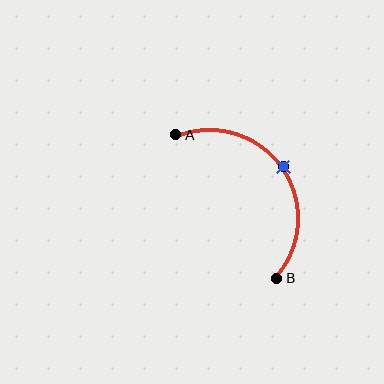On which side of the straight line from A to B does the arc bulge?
The arc bulges above and to the right of the straight line connecting A and B.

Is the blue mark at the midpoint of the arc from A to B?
Yes. The blue mark lies on the arc at equal arc-length from both A and B — it is the arc midpoint.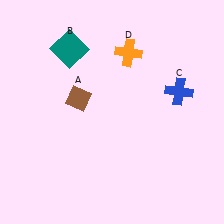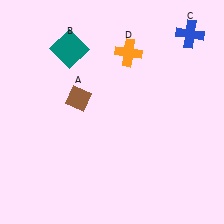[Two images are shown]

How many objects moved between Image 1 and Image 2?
1 object moved between the two images.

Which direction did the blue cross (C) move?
The blue cross (C) moved up.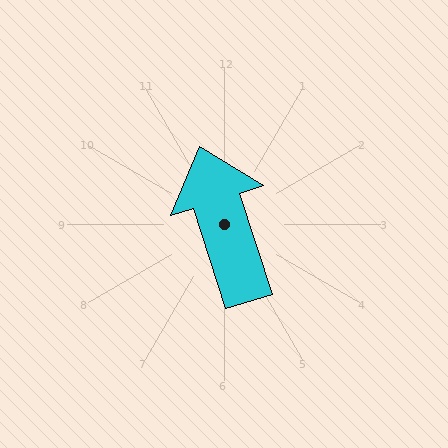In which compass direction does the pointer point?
North.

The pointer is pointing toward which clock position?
Roughly 11 o'clock.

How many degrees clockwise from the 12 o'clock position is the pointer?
Approximately 342 degrees.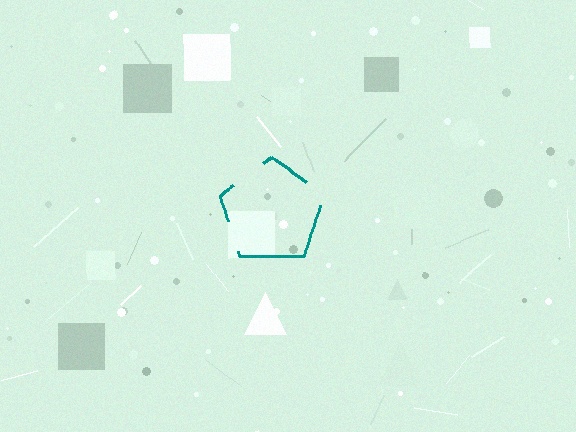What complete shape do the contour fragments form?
The contour fragments form a pentagon.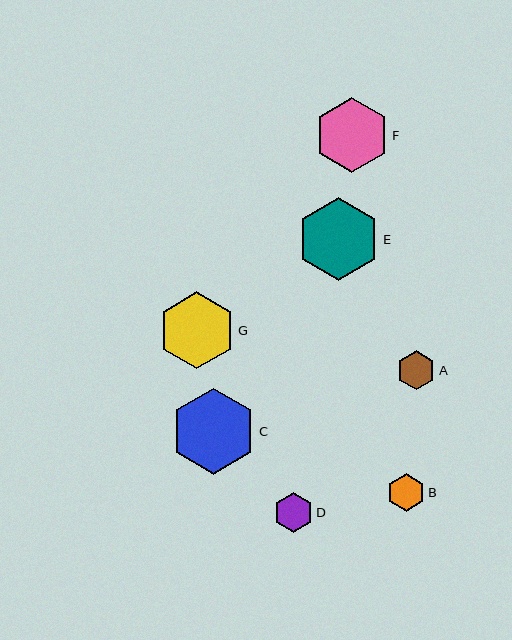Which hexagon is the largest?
Hexagon C is the largest with a size of approximately 86 pixels.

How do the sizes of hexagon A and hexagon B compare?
Hexagon A and hexagon B are approximately the same size.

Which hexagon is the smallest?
Hexagon B is the smallest with a size of approximately 38 pixels.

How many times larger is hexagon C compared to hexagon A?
Hexagon C is approximately 2.2 times the size of hexagon A.